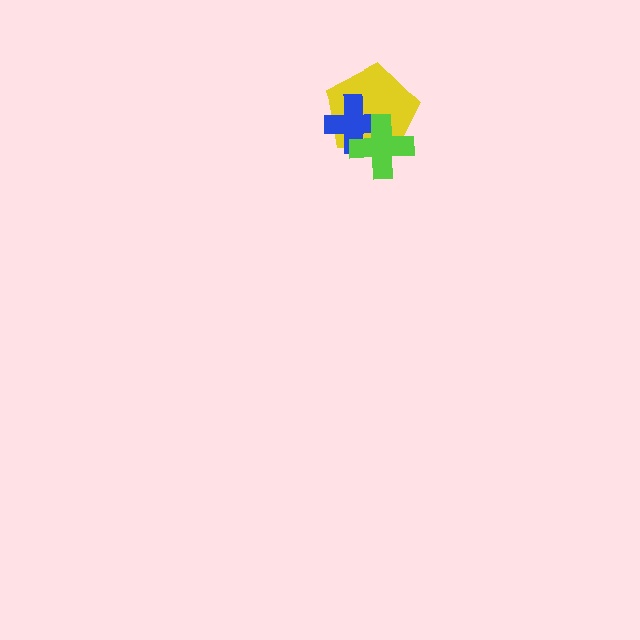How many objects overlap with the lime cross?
2 objects overlap with the lime cross.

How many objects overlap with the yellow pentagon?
2 objects overlap with the yellow pentagon.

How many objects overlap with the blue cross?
2 objects overlap with the blue cross.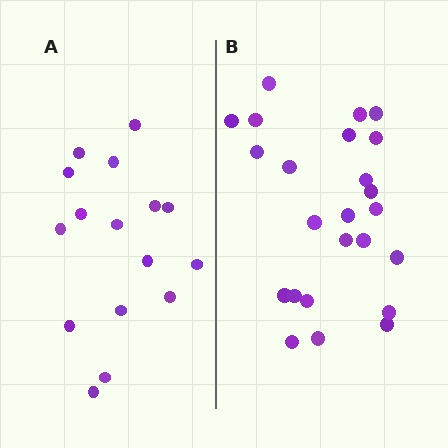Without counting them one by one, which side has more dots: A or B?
Region B (the right region) has more dots.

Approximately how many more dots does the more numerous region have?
Region B has roughly 8 or so more dots than region A.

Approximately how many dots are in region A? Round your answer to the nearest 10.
About 20 dots. (The exact count is 16, which rounds to 20.)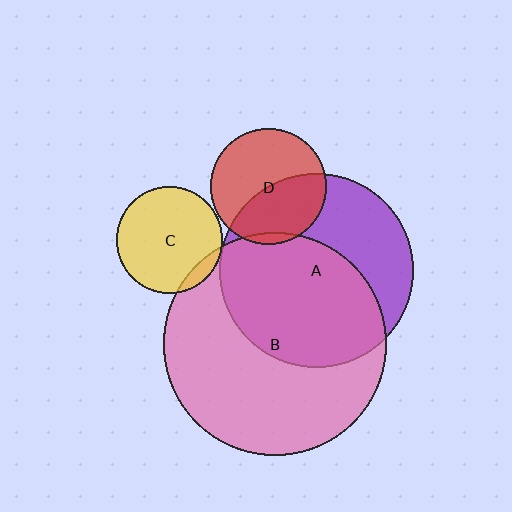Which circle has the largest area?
Circle B (pink).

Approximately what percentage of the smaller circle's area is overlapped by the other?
Approximately 10%.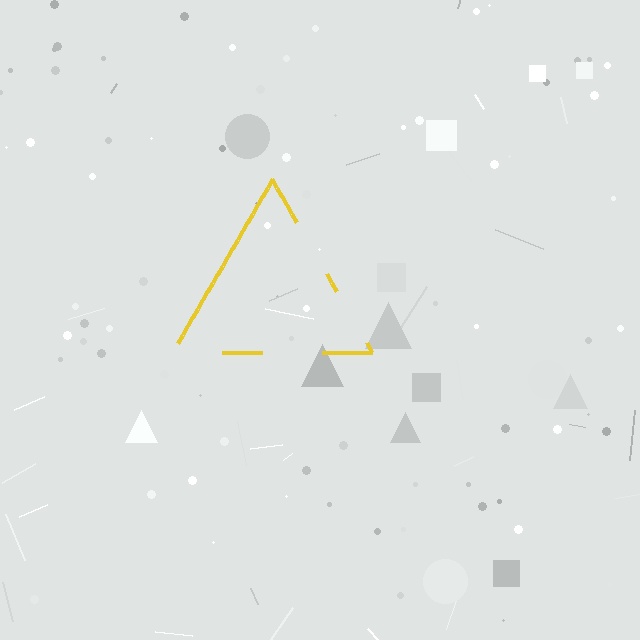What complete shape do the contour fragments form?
The contour fragments form a triangle.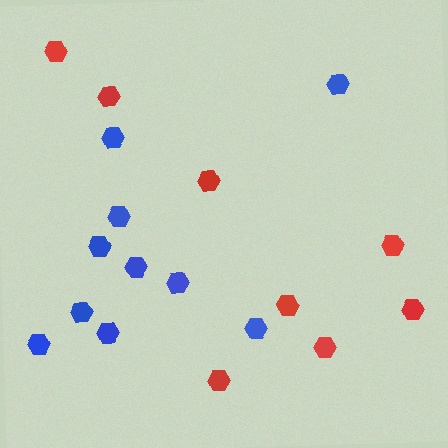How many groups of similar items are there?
There are 2 groups: one group of blue hexagons (10) and one group of red hexagons (8).